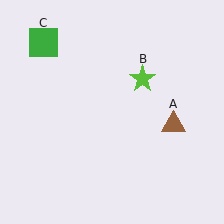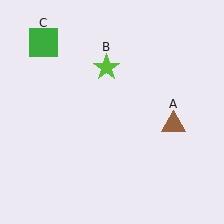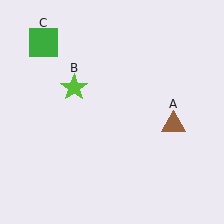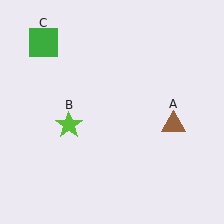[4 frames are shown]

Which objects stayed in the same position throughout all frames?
Brown triangle (object A) and green square (object C) remained stationary.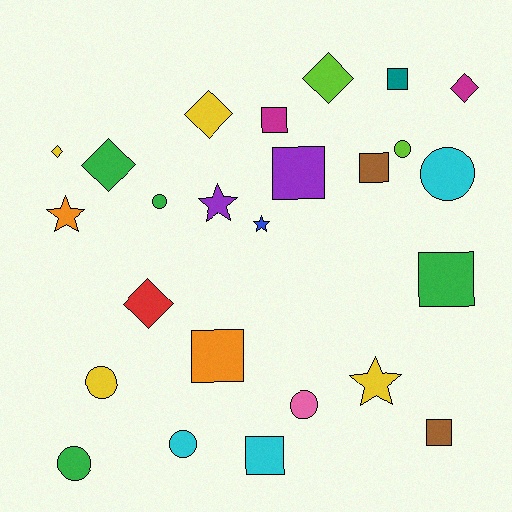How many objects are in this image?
There are 25 objects.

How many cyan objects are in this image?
There are 3 cyan objects.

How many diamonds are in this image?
There are 6 diamonds.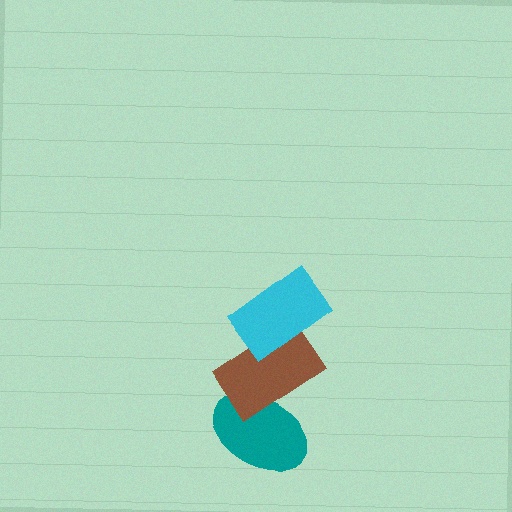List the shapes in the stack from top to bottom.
From top to bottom: the cyan rectangle, the brown rectangle, the teal ellipse.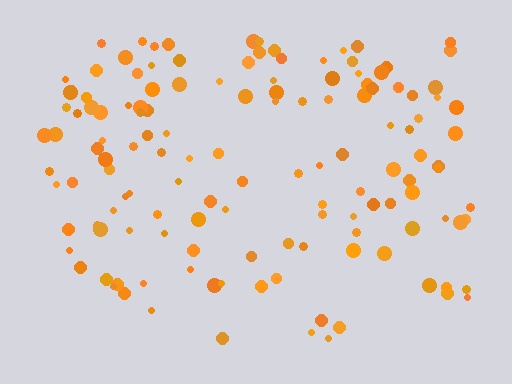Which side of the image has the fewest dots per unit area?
The bottom.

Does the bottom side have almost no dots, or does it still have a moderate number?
Still a moderate number, just noticeably fewer than the top.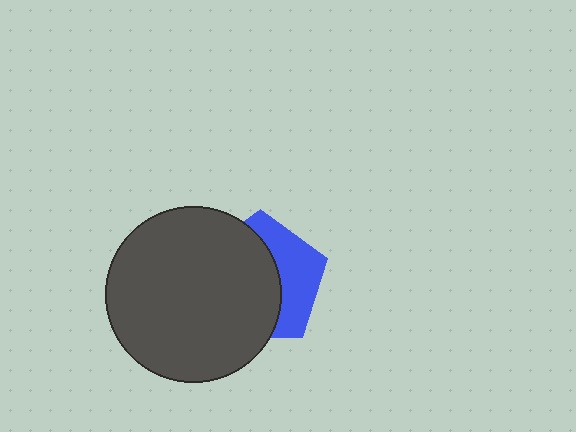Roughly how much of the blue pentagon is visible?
A small part of it is visible (roughly 38%).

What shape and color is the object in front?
The object in front is a dark gray circle.